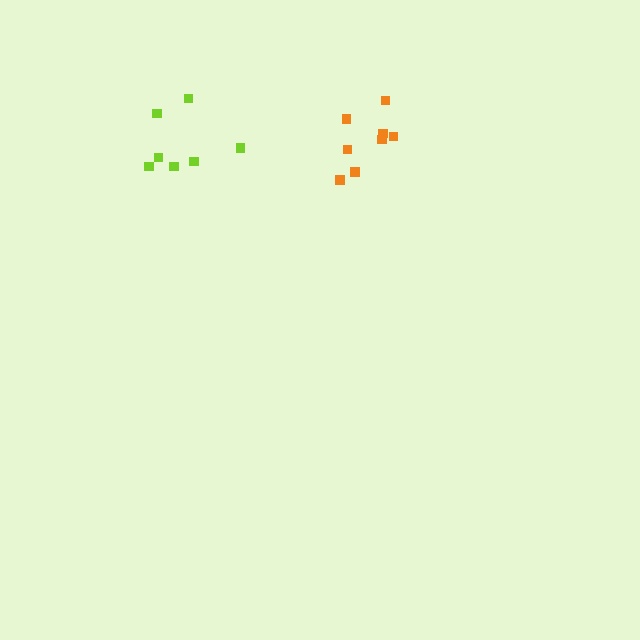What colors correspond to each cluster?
The clusters are colored: lime, orange.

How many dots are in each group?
Group 1: 7 dots, Group 2: 8 dots (15 total).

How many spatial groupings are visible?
There are 2 spatial groupings.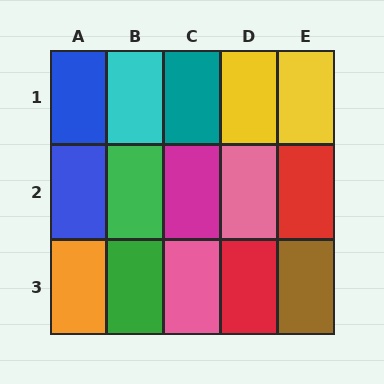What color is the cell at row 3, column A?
Orange.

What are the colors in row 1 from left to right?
Blue, cyan, teal, yellow, yellow.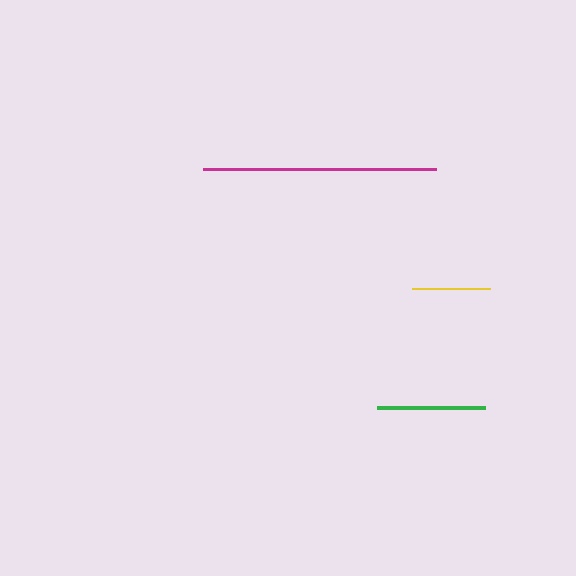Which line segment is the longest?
The magenta line is the longest at approximately 233 pixels.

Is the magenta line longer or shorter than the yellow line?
The magenta line is longer than the yellow line.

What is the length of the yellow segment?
The yellow segment is approximately 77 pixels long.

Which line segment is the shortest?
The yellow line is the shortest at approximately 77 pixels.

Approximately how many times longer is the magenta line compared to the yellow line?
The magenta line is approximately 3.0 times the length of the yellow line.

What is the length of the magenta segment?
The magenta segment is approximately 233 pixels long.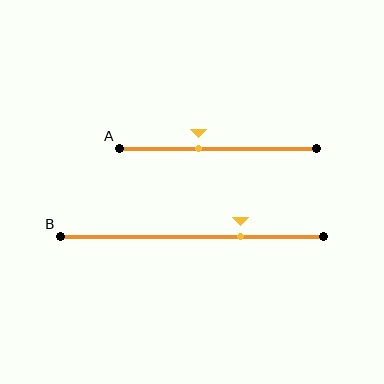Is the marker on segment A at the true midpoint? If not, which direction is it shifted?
No, the marker on segment A is shifted to the left by about 10% of the segment length.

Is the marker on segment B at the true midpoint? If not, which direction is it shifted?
No, the marker on segment B is shifted to the right by about 18% of the segment length.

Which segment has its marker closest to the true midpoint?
Segment A has its marker closest to the true midpoint.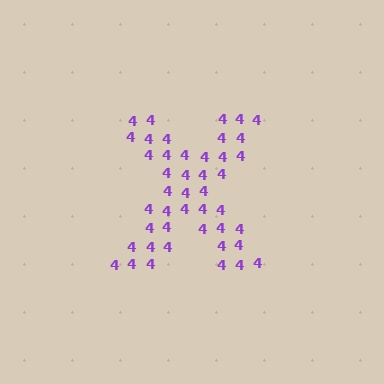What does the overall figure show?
The overall figure shows the letter X.